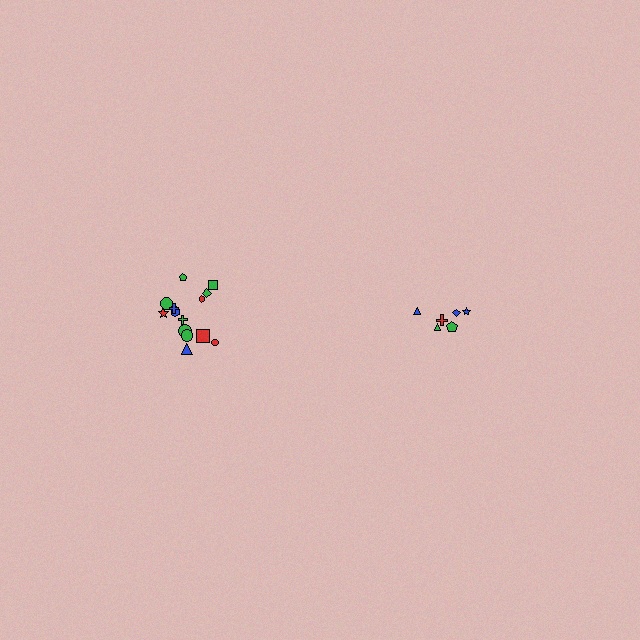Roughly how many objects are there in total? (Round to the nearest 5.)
Roughly 20 objects in total.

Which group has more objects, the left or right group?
The left group.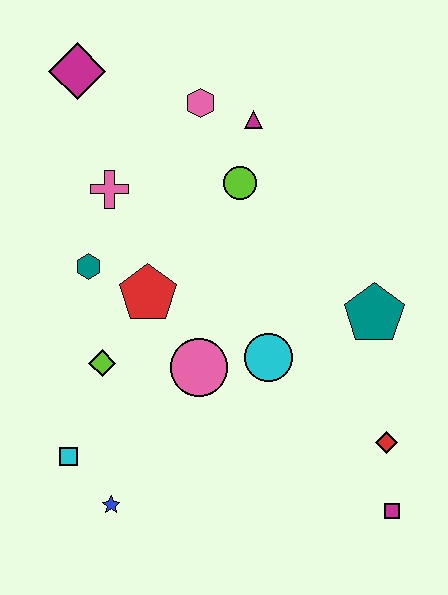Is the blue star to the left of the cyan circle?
Yes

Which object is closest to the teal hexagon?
The red pentagon is closest to the teal hexagon.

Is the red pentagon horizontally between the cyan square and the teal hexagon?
No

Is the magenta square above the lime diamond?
No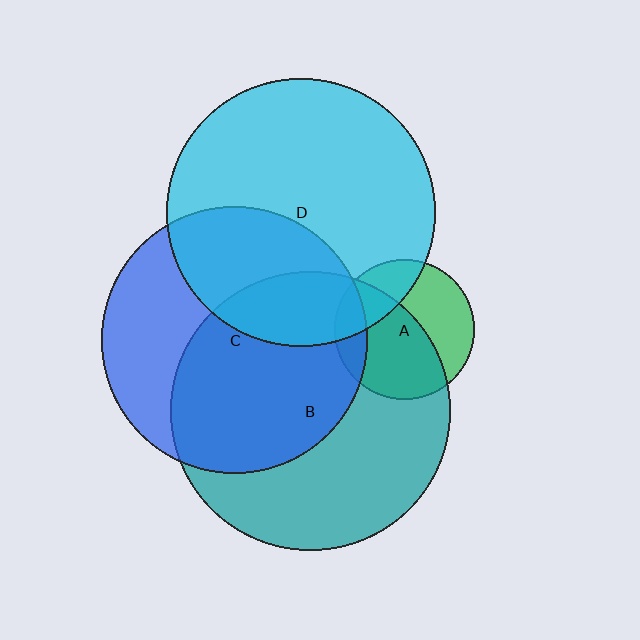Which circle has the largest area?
Circle B (teal).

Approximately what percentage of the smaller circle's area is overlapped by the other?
Approximately 55%.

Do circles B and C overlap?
Yes.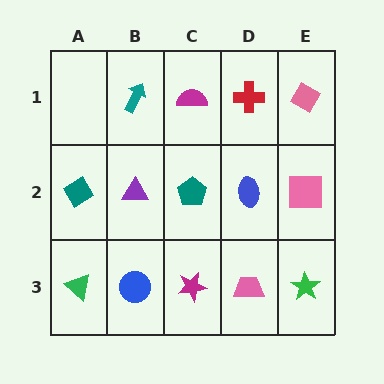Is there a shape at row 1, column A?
No, that cell is empty.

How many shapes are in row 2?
5 shapes.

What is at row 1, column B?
A teal arrow.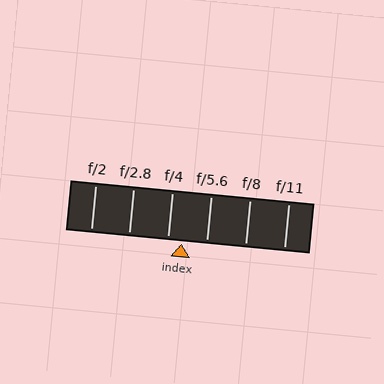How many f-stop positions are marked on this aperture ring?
There are 6 f-stop positions marked.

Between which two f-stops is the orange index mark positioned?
The index mark is between f/4 and f/5.6.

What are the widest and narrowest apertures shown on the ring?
The widest aperture shown is f/2 and the narrowest is f/11.